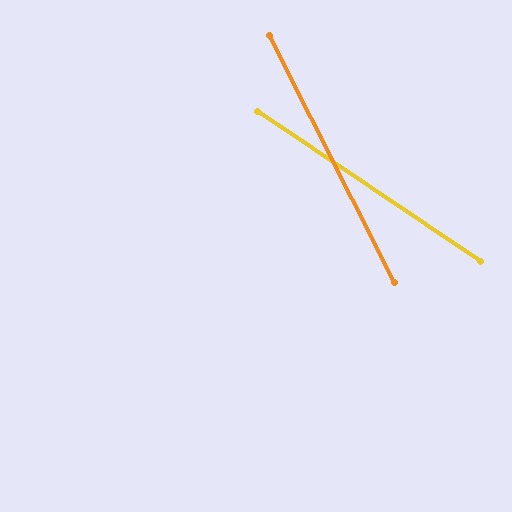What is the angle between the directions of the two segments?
Approximately 29 degrees.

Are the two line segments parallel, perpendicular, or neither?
Neither parallel nor perpendicular — they differ by about 29°.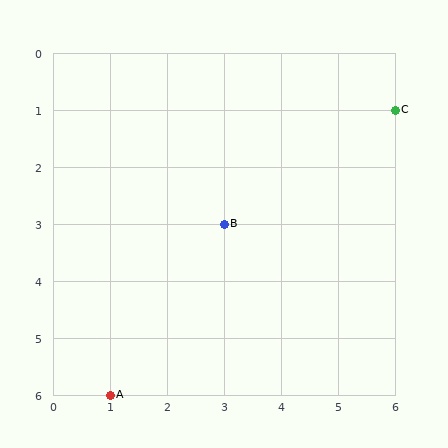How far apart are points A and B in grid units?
Points A and B are 2 columns and 3 rows apart (about 3.6 grid units diagonally).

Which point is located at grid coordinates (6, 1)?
Point C is at (6, 1).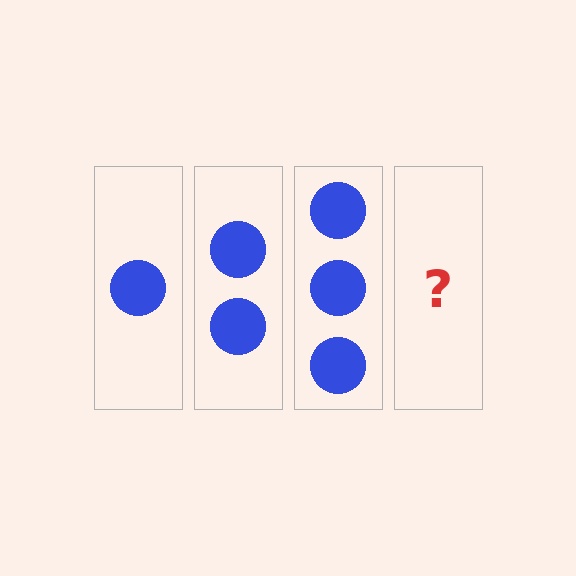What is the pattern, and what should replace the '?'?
The pattern is that each step adds one more circle. The '?' should be 4 circles.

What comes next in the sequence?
The next element should be 4 circles.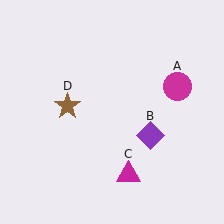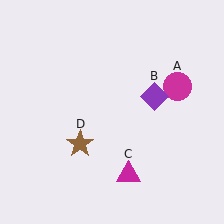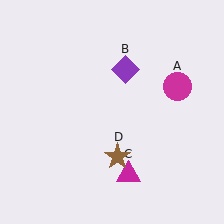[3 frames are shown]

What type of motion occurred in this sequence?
The purple diamond (object B), brown star (object D) rotated counterclockwise around the center of the scene.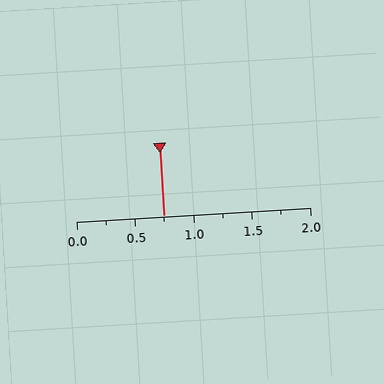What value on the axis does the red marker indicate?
The marker indicates approximately 0.75.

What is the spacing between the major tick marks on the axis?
The major ticks are spaced 0.5 apart.